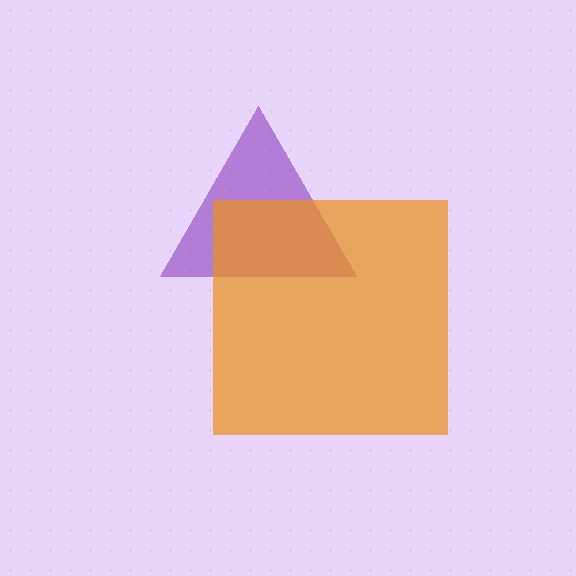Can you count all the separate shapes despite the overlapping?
Yes, there are 2 separate shapes.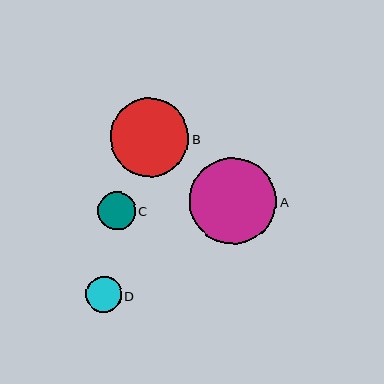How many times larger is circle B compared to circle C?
Circle B is approximately 2.1 times the size of circle C.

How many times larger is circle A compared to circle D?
Circle A is approximately 2.4 times the size of circle D.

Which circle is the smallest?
Circle D is the smallest with a size of approximately 36 pixels.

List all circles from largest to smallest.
From largest to smallest: A, B, C, D.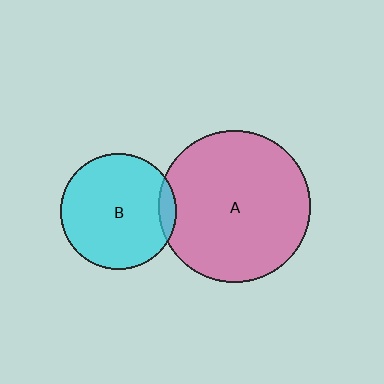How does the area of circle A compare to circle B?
Approximately 1.7 times.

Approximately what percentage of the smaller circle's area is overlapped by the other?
Approximately 5%.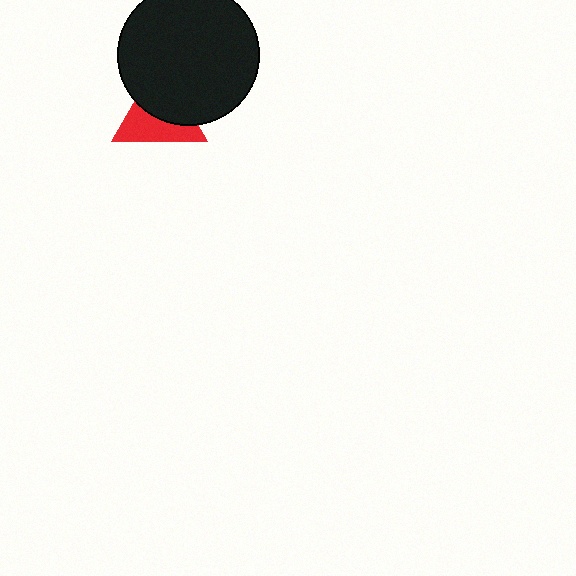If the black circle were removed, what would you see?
You would see the complete red triangle.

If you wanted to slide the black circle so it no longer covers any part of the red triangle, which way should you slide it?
Slide it up — that is the most direct way to separate the two shapes.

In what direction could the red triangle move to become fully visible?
The red triangle could move down. That would shift it out from behind the black circle entirely.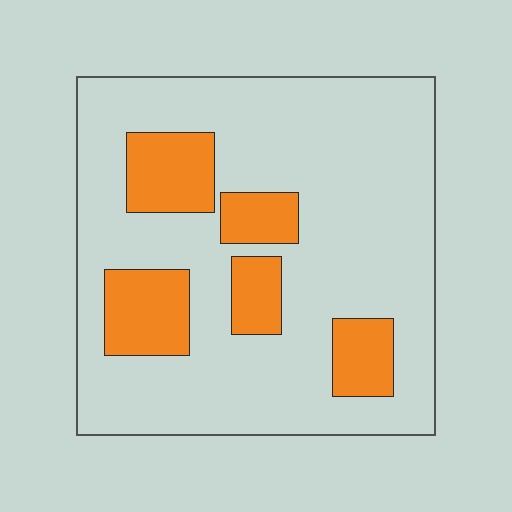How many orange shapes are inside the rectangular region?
5.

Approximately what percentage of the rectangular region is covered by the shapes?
Approximately 20%.